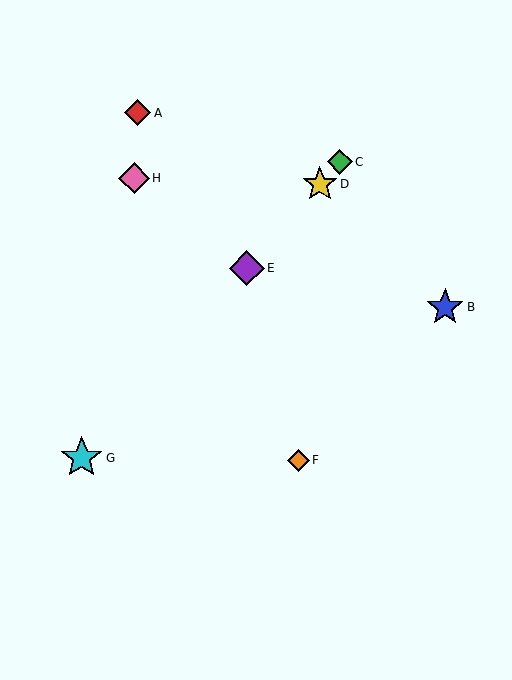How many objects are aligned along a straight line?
4 objects (C, D, E, G) are aligned along a straight line.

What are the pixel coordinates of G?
Object G is at (82, 458).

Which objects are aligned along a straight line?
Objects C, D, E, G are aligned along a straight line.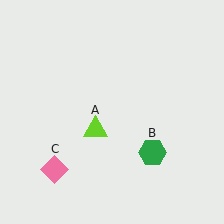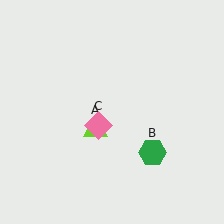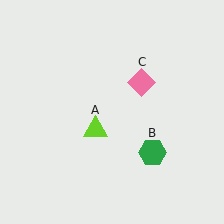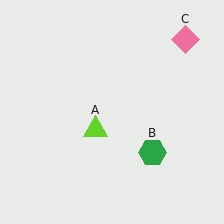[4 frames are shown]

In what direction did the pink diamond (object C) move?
The pink diamond (object C) moved up and to the right.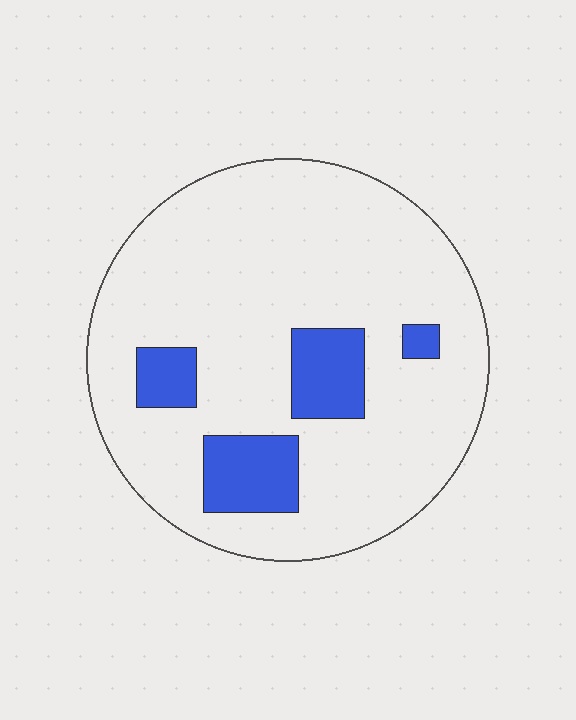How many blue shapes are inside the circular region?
4.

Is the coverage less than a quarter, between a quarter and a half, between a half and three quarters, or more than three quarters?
Less than a quarter.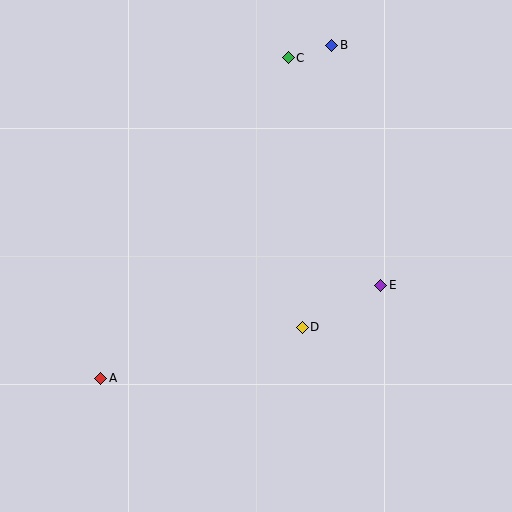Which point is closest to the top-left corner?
Point C is closest to the top-left corner.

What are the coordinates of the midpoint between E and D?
The midpoint between E and D is at (342, 306).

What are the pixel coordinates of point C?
Point C is at (288, 58).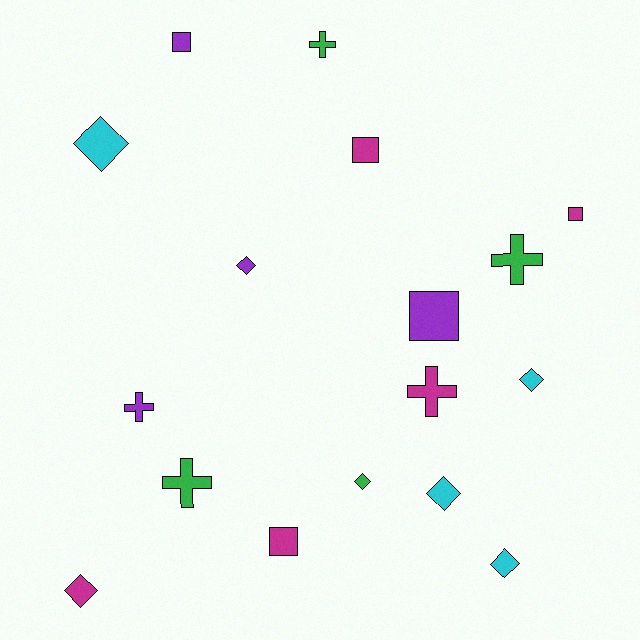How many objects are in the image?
There are 17 objects.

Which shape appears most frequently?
Diamond, with 7 objects.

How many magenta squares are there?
There are 3 magenta squares.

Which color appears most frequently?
Magenta, with 5 objects.